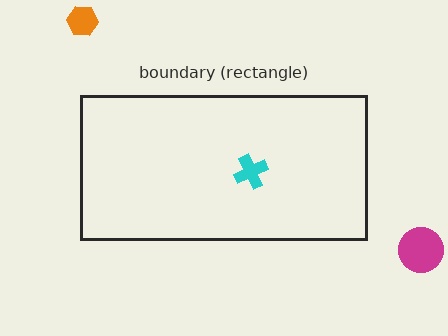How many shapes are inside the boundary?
1 inside, 2 outside.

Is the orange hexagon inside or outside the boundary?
Outside.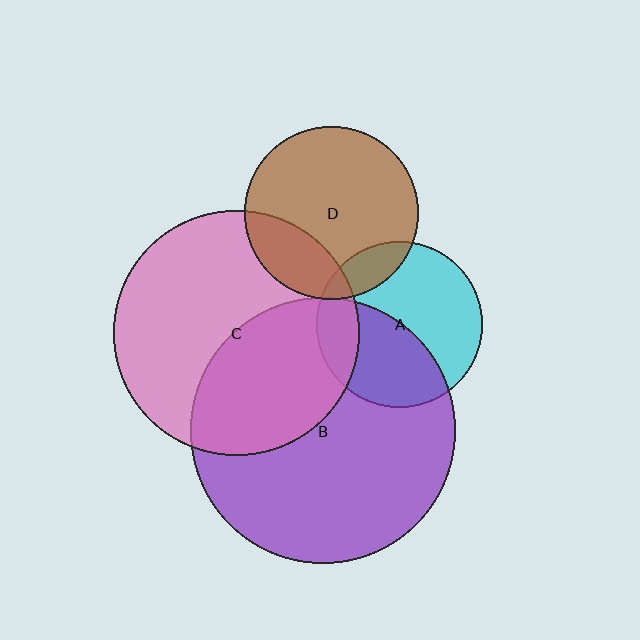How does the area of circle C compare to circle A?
Approximately 2.2 times.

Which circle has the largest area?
Circle B (purple).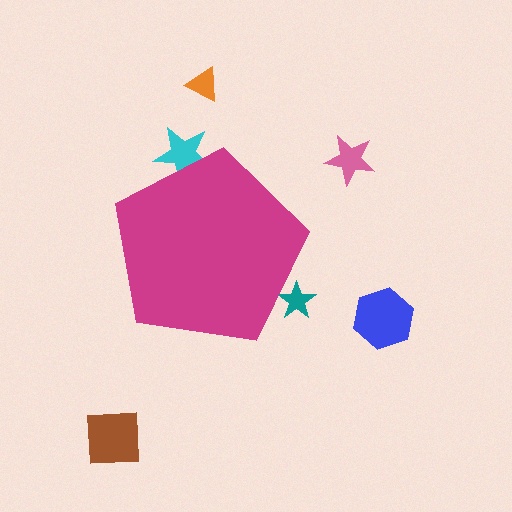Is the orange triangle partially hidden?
No, the orange triangle is fully visible.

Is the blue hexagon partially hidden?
No, the blue hexagon is fully visible.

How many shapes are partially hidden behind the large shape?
2 shapes are partially hidden.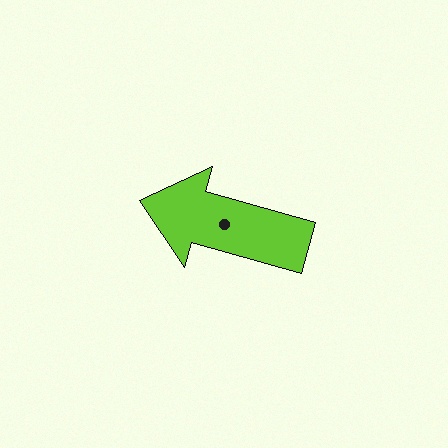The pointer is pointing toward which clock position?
Roughly 10 o'clock.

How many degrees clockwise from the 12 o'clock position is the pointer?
Approximately 286 degrees.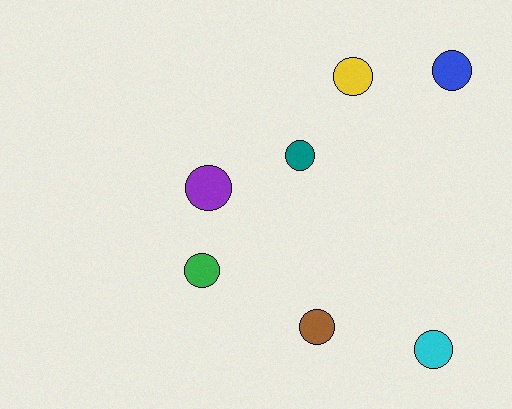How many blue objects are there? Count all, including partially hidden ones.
There is 1 blue object.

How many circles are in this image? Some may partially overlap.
There are 7 circles.